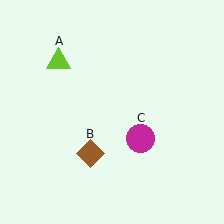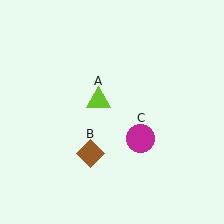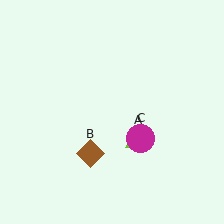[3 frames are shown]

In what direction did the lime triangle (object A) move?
The lime triangle (object A) moved down and to the right.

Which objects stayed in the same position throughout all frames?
Brown diamond (object B) and magenta circle (object C) remained stationary.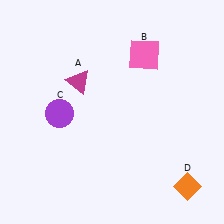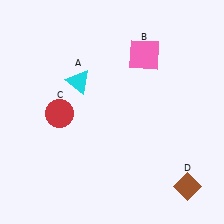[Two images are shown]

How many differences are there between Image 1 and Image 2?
There are 3 differences between the two images.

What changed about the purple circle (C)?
In Image 1, C is purple. In Image 2, it changed to red.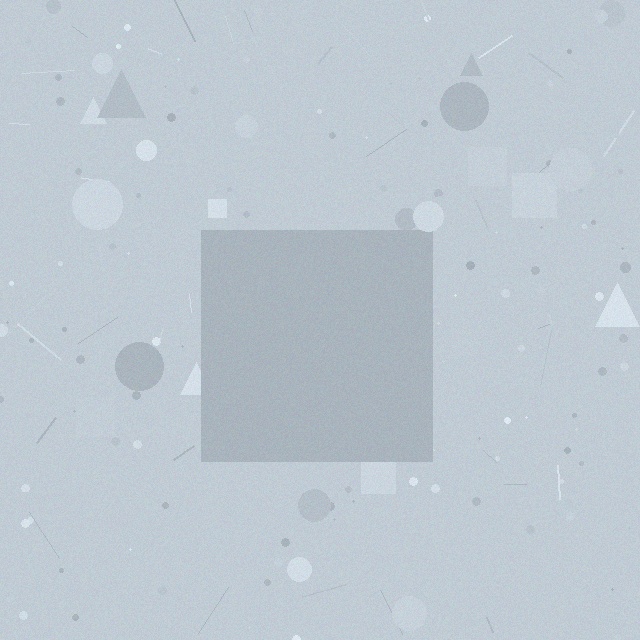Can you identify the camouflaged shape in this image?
The camouflaged shape is a square.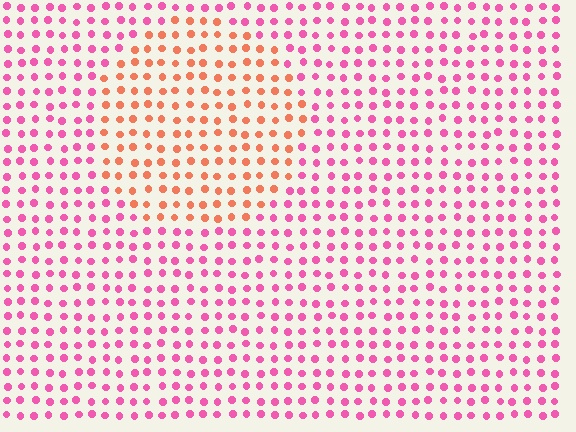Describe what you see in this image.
The image is filled with small pink elements in a uniform arrangement. A circle-shaped region is visible where the elements are tinted to a slightly different hue, forming a subtle color boundary.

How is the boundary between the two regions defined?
The boundary is defined purely by a slight shift in hue (about 47 degrees). Spacing, size, and orientation are identical on both sides.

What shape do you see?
I see a circle.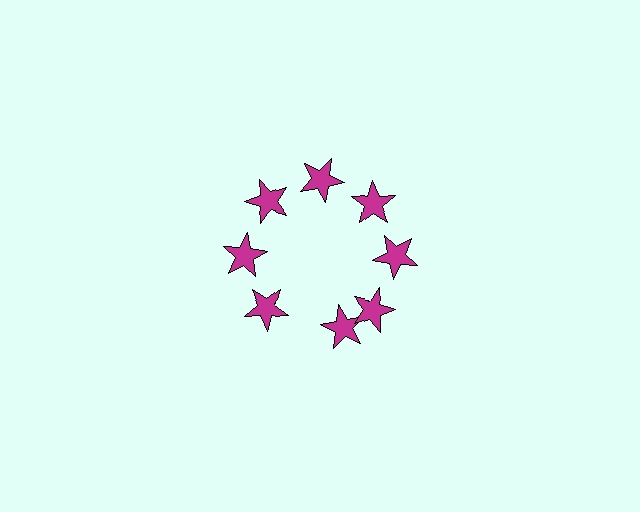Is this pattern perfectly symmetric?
No. The 8 magenta stars are arranged in a ring, but one element near the 6 o'clock position is rotated out of alignment along the ring, breaking the 8-fold rotational symmetry.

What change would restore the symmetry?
The symmetry would be restored by rotating it back into even spacing with its neighbors so that all 8 stars sit at equal angles and equal distance from the center.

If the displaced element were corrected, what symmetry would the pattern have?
It would have 8-fold rotational symmetry — the pattern would map onto itself every 45 degrees.